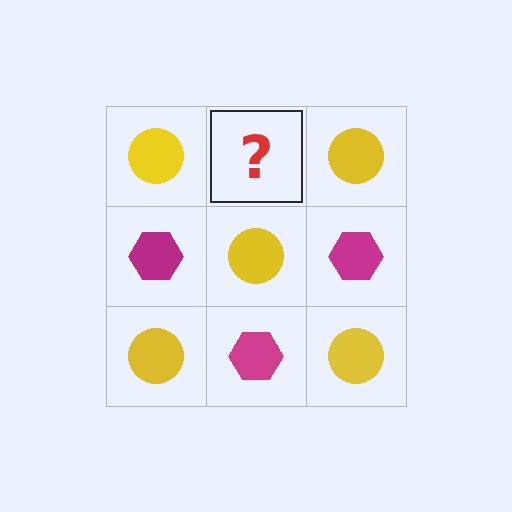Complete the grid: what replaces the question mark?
The question mark should be replaced with a magenta hexagon.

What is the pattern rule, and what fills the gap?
The rule is that it alternates yellow circle and magenta hexagon in a checkerboard pattern. The gap should be filled with a magenta hexagon.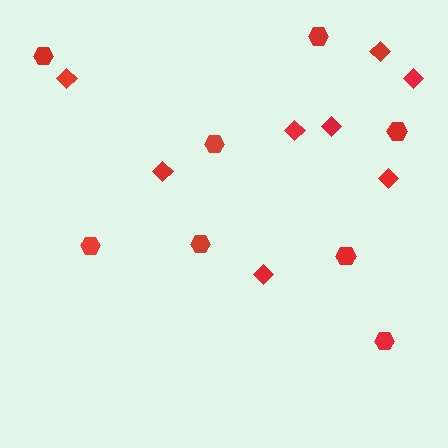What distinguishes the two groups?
There are 2 groups: one group of hexagons (8) and one group of diamonds (8).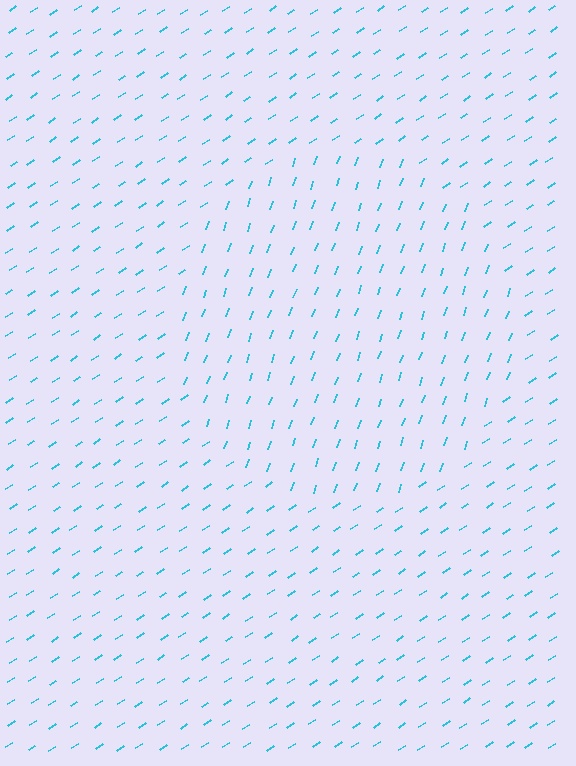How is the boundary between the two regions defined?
The boundary is defined purely by a change in line orientation (approximately 37 degrees difference). All lines are the same color and thickness.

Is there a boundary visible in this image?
Yes, there is a texture boundary formed by a change in line orientation.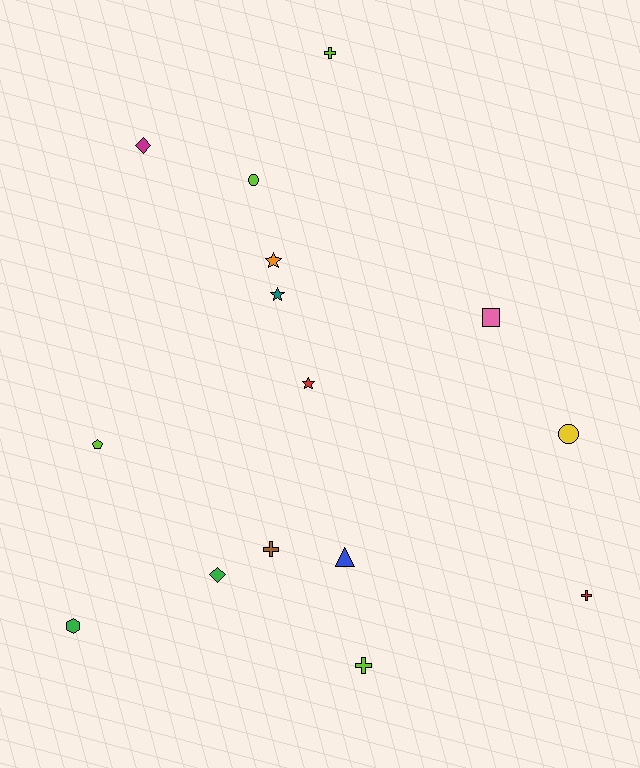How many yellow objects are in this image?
There is 1 yellow object.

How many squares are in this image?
There is 1 square.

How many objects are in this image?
There are 15 objects.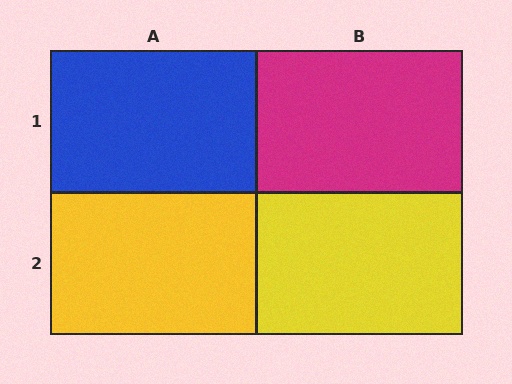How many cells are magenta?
1 cell is magenta.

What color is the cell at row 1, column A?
Blue.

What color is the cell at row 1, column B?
Magenta.